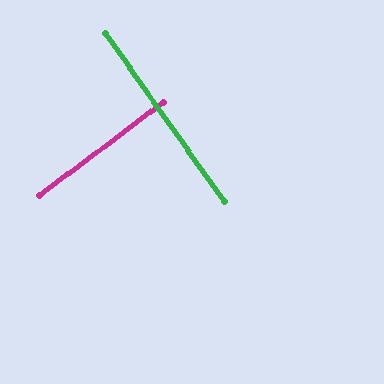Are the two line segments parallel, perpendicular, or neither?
Perpendicular — they meet at approximately 88°.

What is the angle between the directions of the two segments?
Approximately 88 degrees.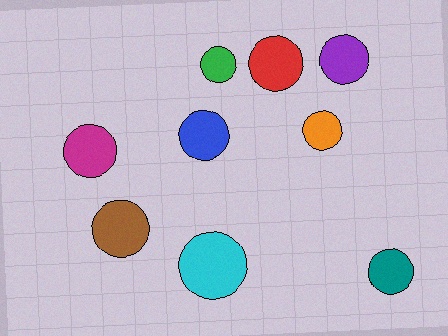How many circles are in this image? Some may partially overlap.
There are 9 circles.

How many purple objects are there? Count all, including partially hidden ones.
There is 1 purple object.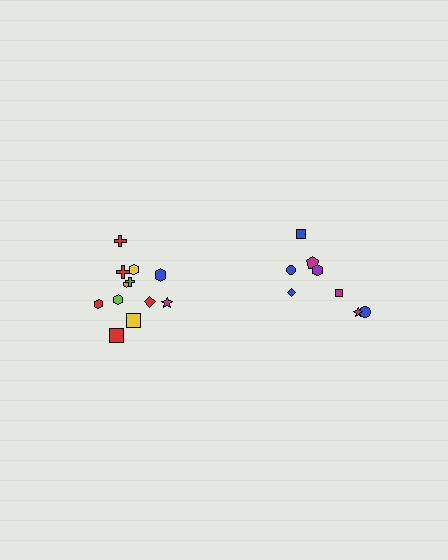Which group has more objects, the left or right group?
The left group.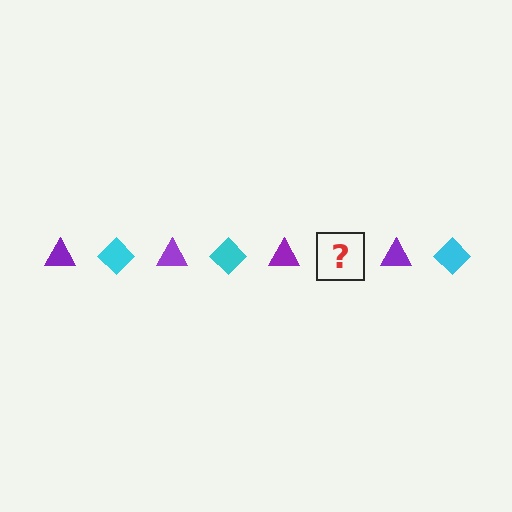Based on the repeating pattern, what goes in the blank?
The blank should be a cyan diamond.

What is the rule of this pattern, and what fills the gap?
The rule is that the pattern alternates between purple triangle and cyan diamond. The gap should be filled with a cyan diamond.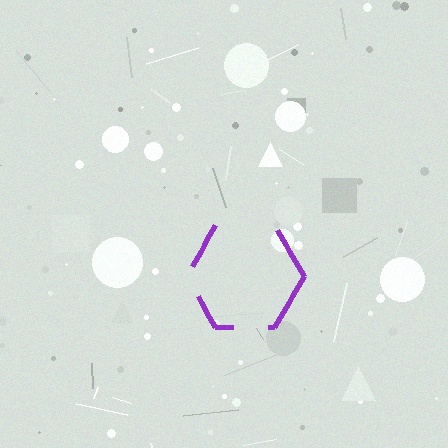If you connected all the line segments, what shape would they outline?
They would outline a hexagon.